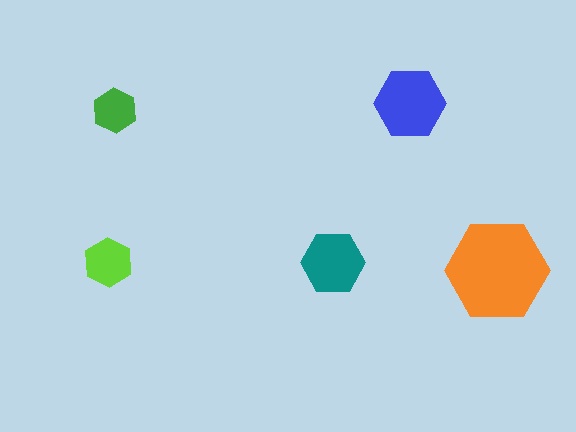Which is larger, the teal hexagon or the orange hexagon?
The orange one.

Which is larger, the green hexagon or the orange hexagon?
The orange one.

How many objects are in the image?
There are 5 objects in the image.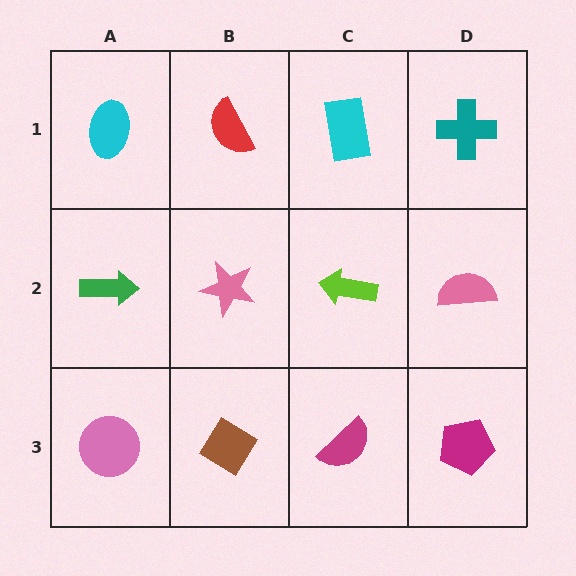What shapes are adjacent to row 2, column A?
A cyan ellipse (row 1, column A), a pink circle (row 3, column A), a pink star (row 2, column B).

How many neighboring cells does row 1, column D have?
2.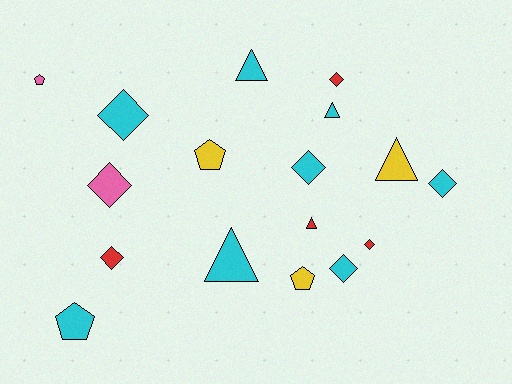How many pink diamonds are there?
There is 1 pink diamond.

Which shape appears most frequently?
Diamond, with 8 objects.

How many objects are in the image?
There are 17 objects.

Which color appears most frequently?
Cyan, with 8 objects.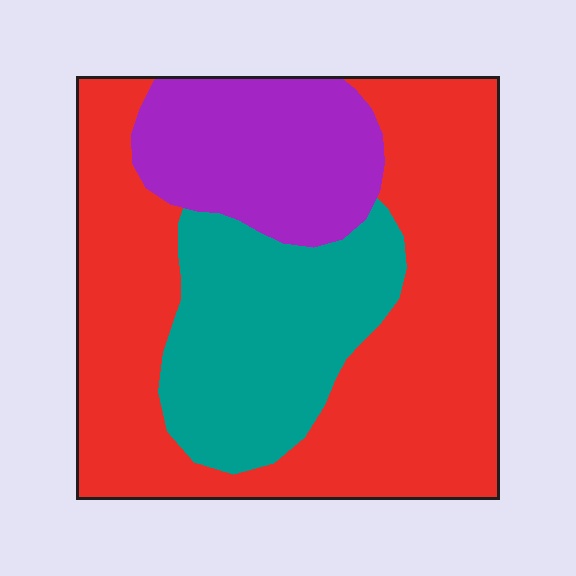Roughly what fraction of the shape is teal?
Teal covers roughly 25% of the shape.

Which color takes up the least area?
Purple, at roughly 20%.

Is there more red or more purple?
Red.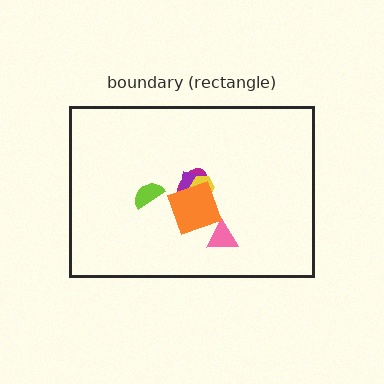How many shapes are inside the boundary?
6 inside, 0 outside.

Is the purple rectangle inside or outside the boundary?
Inside.